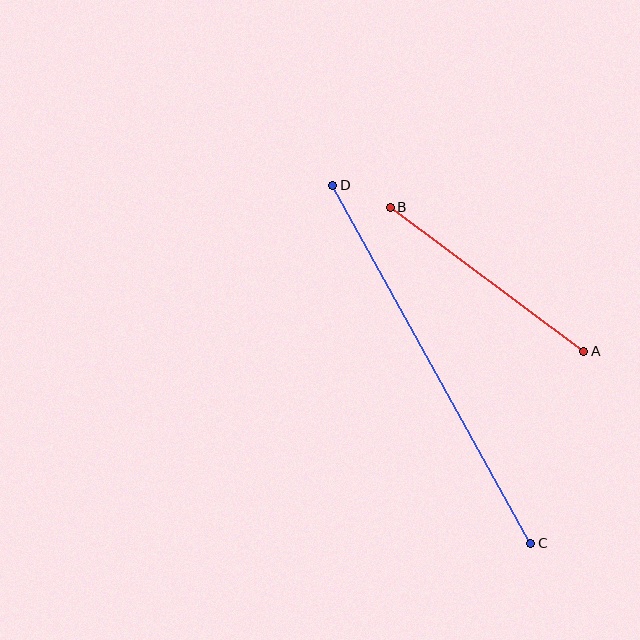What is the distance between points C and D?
The distance is approximately 409 pixels.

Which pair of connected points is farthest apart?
Points C and D are farthest apart.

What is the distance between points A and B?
The distance is approximately 241 pixels.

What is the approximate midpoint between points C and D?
The midpoint is at approximately (432, 364) pixels.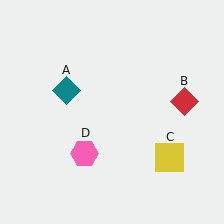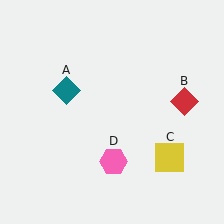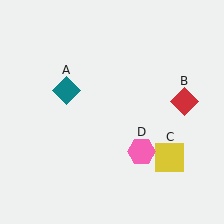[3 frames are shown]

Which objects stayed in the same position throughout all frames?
Teal diamond (object A) and red diamond (object B) and yellow square (object C) remained stationary.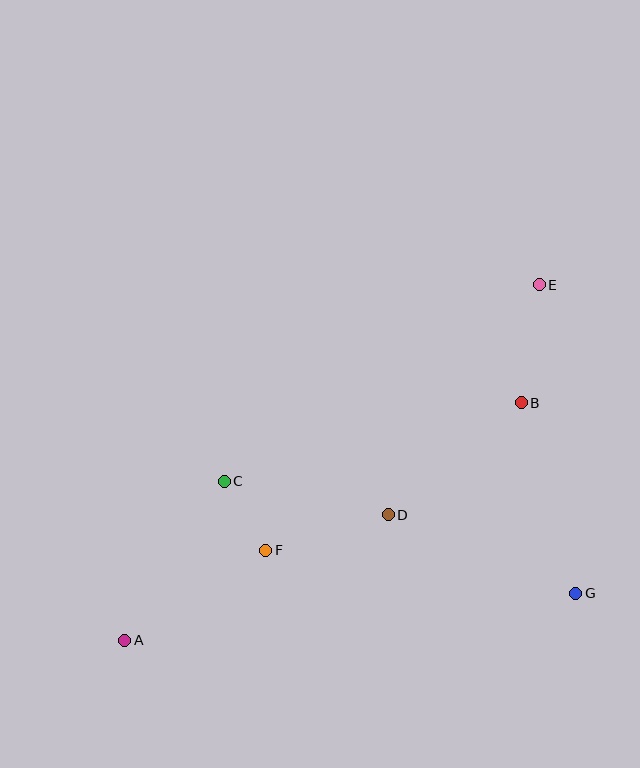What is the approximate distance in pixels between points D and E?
The distance between D and E is approximately 275 pixels.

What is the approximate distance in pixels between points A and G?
The distance between A and G is approximately 453 pixels.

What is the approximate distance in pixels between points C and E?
The distance between C and E is approximately 371 pixels.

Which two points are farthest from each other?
Points A and E are farthest from each other.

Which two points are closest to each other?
Points C and F are closest to each other.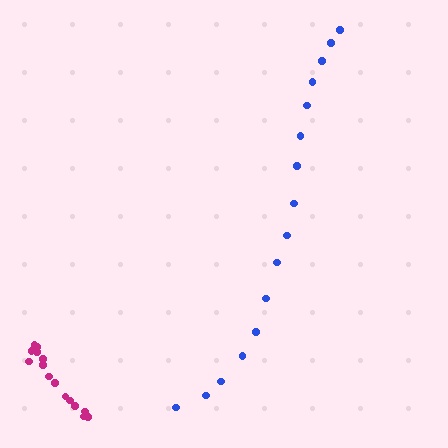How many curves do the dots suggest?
There are 2 distinct paths.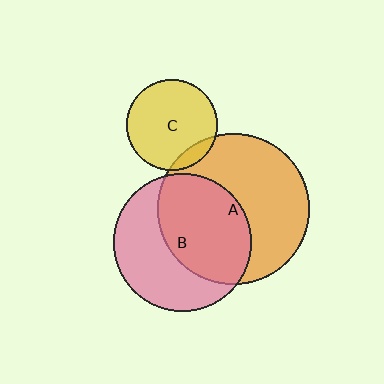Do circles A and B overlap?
Yes.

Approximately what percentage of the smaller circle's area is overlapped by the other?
Approximately 55%.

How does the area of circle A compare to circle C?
Approximately 2.8 times.